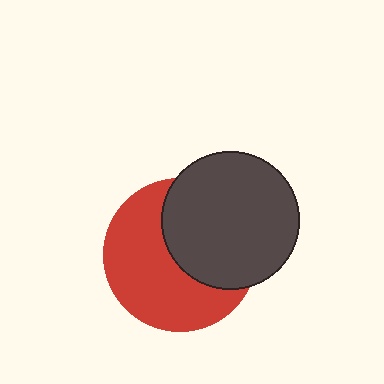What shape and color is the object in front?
The object in front is a dark gray circle.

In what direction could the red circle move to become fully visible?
The red circle could move left. That would shift it out from behind the dark gray circle entirely.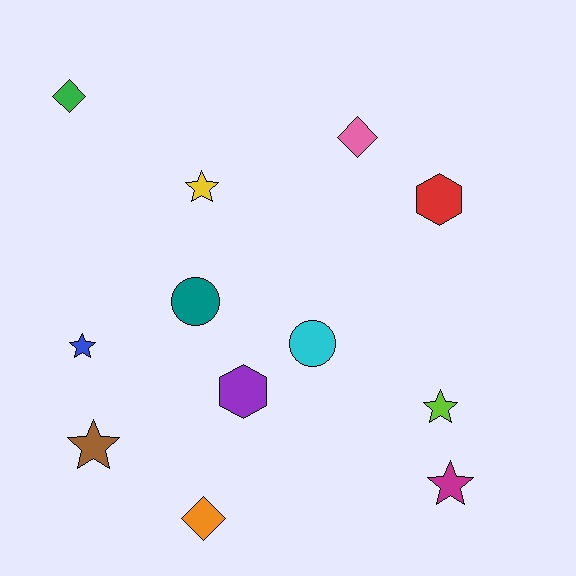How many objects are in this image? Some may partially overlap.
There are 12 objects.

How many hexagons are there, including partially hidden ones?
There are 2 hexagons.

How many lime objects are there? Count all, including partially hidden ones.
There is 1 lime object.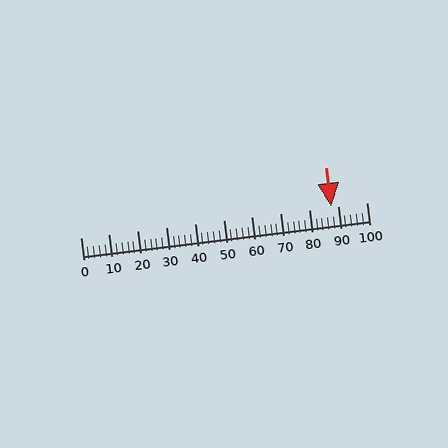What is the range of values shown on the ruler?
The ruler shows values from 0 to 100.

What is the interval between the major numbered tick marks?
The major tick marks are spaced 10 units apart.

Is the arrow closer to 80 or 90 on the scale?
The arrow is closer to 90.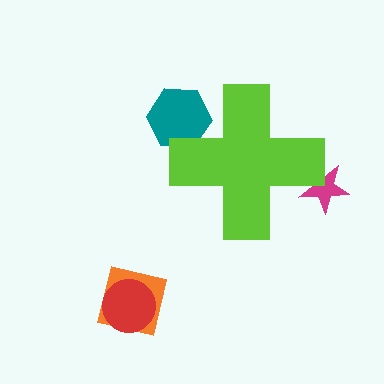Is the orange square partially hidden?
No, the orange square is fully visible.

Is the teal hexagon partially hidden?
Yes, the teal hexagon is partially hidden behind the lime cross.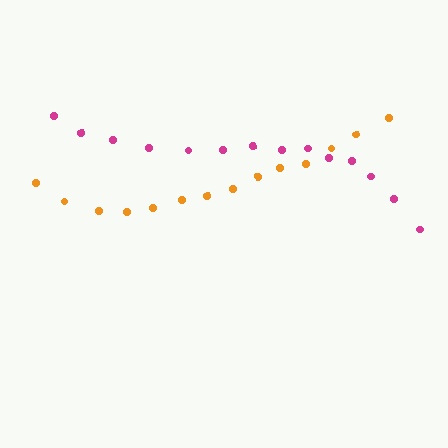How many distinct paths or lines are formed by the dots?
There are 2 distinct paths.